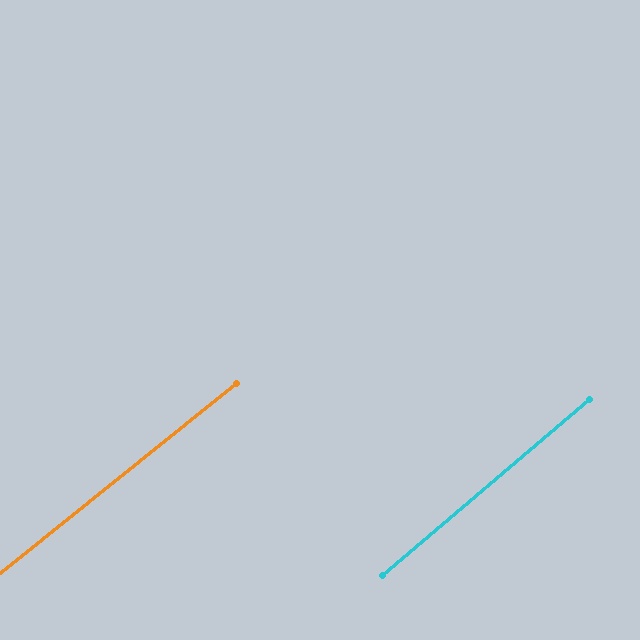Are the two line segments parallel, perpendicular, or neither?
Parallel — their directions differ by only 1.7°.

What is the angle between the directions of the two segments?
Approximately 2 degrees.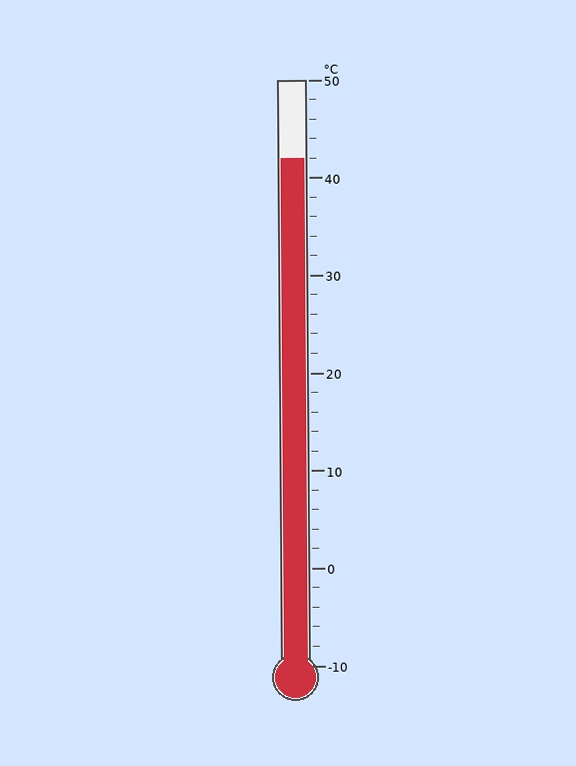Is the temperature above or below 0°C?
The temperature is above 0°C.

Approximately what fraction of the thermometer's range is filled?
The thermometer is filled to approximately 85% of its range.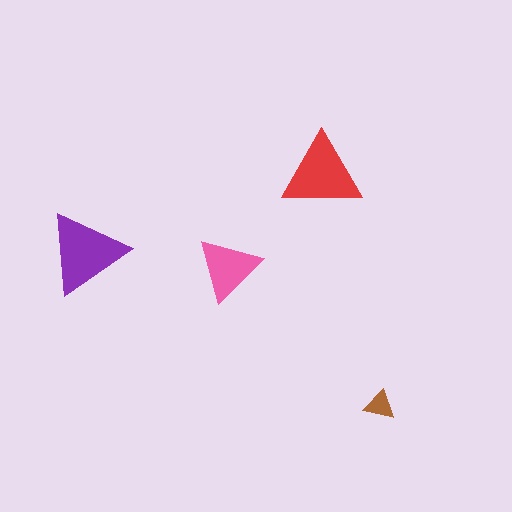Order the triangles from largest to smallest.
the purple one, the red one, the pink one, the brown one.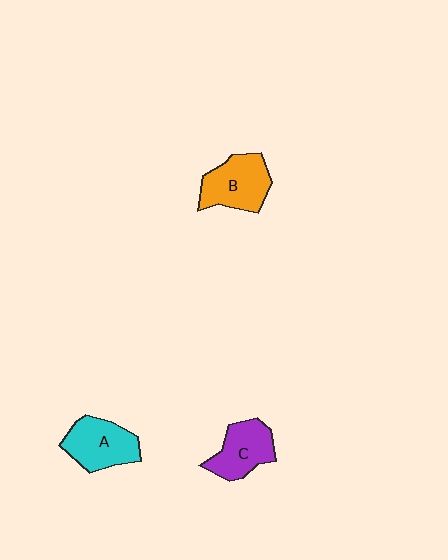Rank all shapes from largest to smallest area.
From largest to smallest: B (orange), A (cyan), C (purple).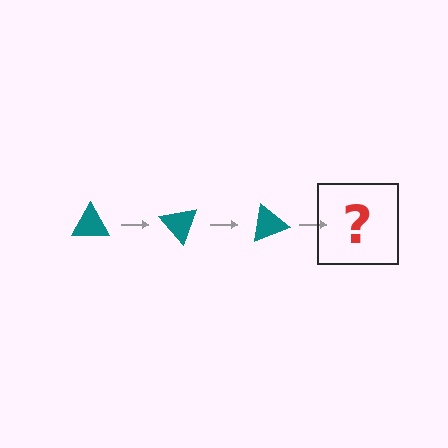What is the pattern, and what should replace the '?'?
The pattern is that the triangle rotates 50 degrees each step. The '?' should be a teal triangle rotated 150 degrees.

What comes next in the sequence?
The next element should be a teal triangle rotated 150 degrees.